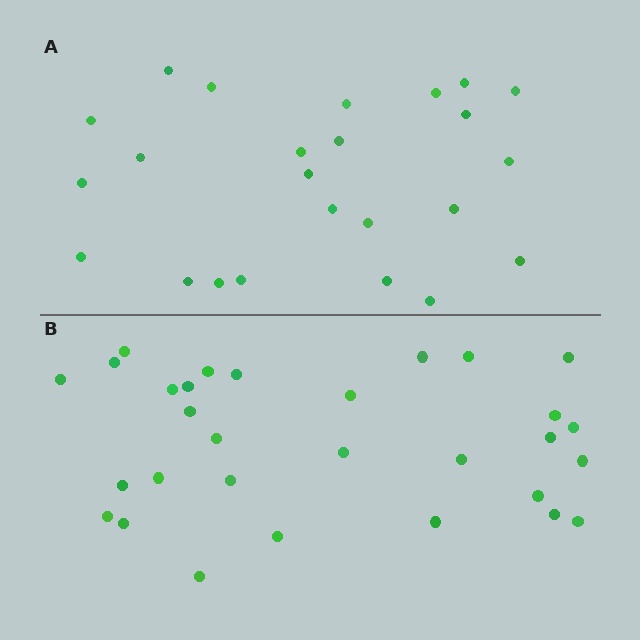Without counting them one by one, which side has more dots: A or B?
Region B (the bottom region) has more dots.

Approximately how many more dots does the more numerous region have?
Region B has about 6 more dots than region A.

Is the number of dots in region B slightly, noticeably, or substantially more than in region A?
Region B has noticeably more, but not dramatically so. The ratio is roughly 1.2 to 1.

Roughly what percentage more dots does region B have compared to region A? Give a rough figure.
About 25% more.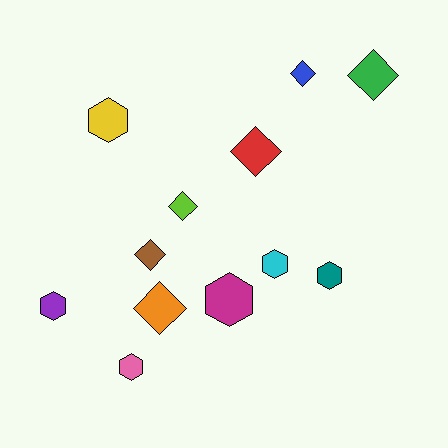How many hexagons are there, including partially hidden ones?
There are 6 hexagons.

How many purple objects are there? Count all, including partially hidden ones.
There is 1 purple object.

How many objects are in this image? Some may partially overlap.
There are 12 objects.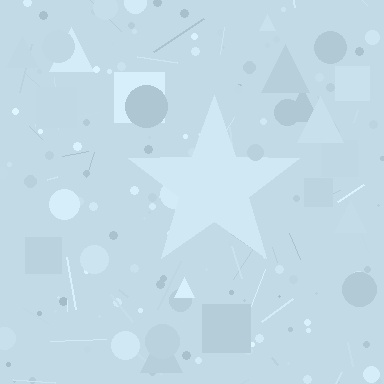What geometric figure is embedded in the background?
A star is embedded in the background.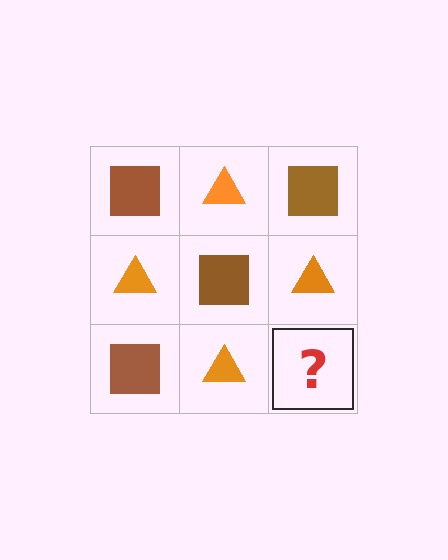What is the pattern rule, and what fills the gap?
The rule is that it alternates brown square and orange triangle in a checkerboard pattern. The gap should be filled with a brown square.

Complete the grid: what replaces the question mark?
The question mark should be replaced with a brown square.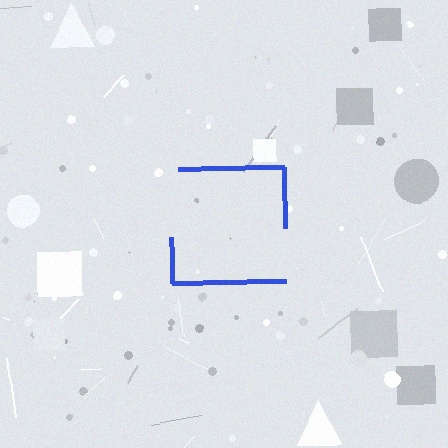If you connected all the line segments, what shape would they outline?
They would outline a square.